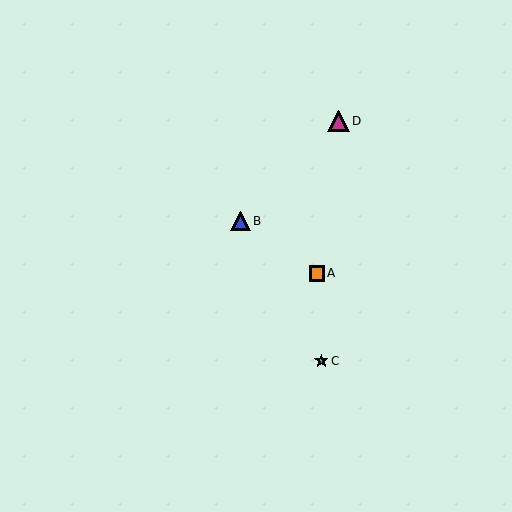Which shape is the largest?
The magenta triangle (labeled D) is the largest.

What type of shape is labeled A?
Shape A is an orange square.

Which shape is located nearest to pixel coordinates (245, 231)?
The blue triangle (labeled B) at (241, 221) is nearest to that location.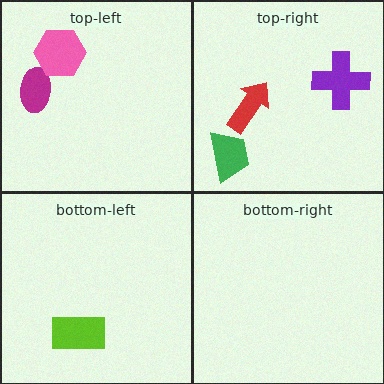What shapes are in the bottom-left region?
The lime rectangle.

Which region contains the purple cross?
The top-right region.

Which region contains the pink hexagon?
The top-left region.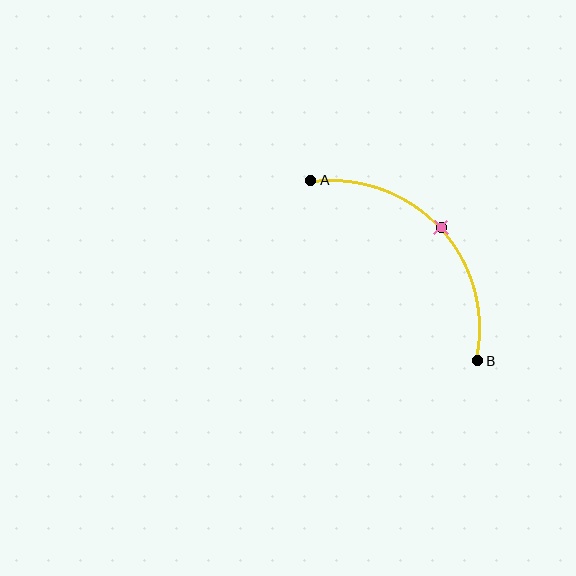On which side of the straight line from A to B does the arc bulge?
The arc bulges above and to the right of the straight line connecting A and B.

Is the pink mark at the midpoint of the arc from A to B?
Yes. The pink mark lies on the arc at equal arc-length from both A and B — it is the arc midpoint.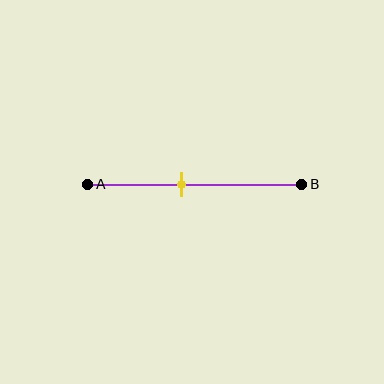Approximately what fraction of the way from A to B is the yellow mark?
The yellow mark is approximately 45% of the way from A to B.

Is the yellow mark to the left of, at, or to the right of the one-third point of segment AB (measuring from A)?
The yellow mark is to the right of the one-third point of segment AB.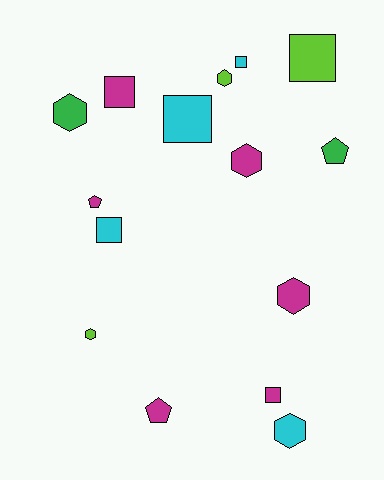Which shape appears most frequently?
Hexagon, with 6 objects.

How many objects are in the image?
There are 15 objects.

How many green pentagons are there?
There is 1 green pentagon.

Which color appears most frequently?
Magenta, with 6 objects.